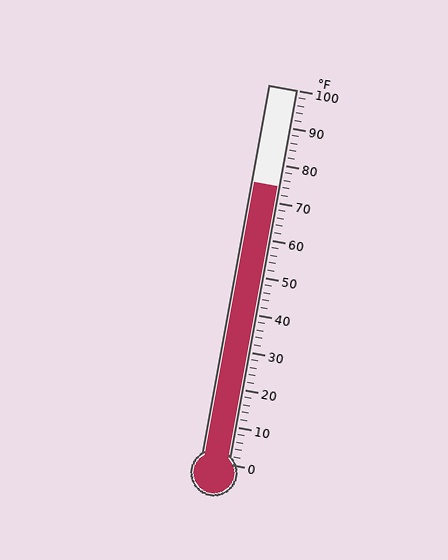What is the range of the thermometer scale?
The thermometer scale ranges from 0°F to 100°F.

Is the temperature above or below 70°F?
The temperature is above 70°F.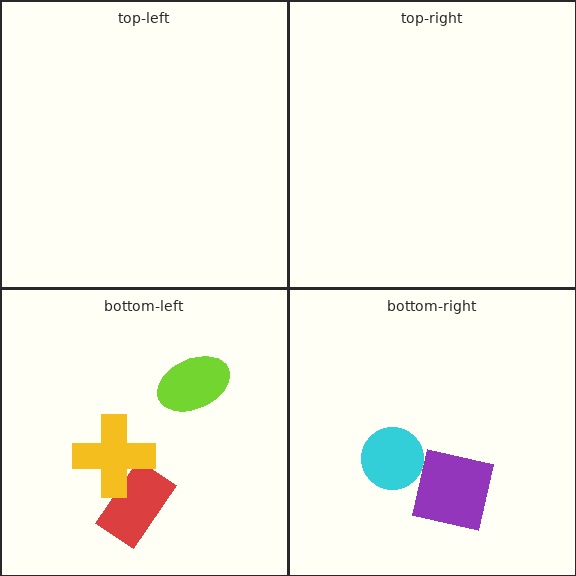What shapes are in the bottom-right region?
The purple square, the cyan circle.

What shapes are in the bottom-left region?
The lime ellipse, the red rectangle, the yellow cross.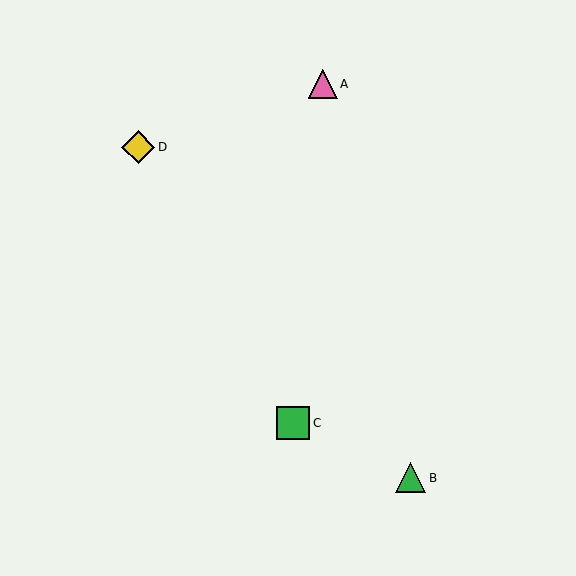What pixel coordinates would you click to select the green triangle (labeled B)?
Click at (411, 478) to select the green triangle B.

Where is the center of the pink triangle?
The center of the pink triangle is at (323, 84).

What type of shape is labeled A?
Shape A is a pink triangle.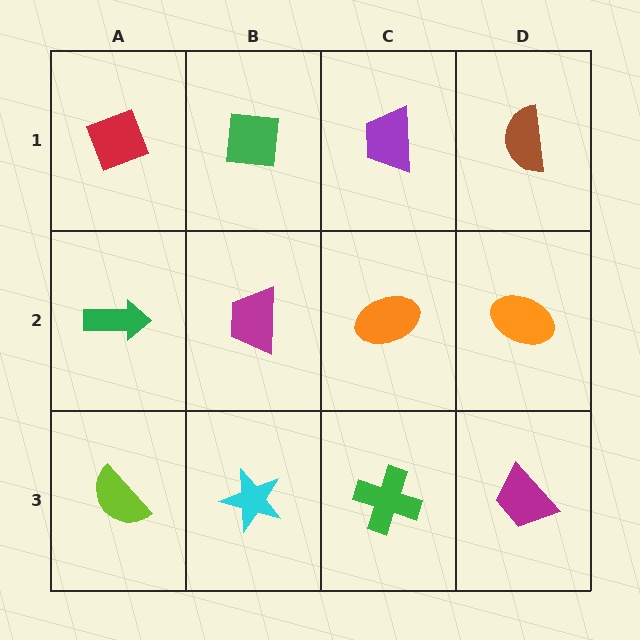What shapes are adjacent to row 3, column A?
A green arrow (row 2, column A), a cyan star (row 3, column B).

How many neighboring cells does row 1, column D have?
2.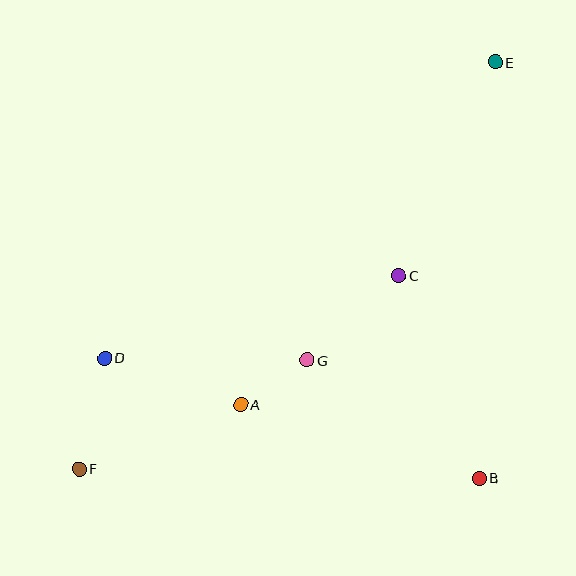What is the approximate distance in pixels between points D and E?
The distance between D and E is approximately 490 pixels.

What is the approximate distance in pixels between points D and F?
The distance between D and F is approximately 113 pixels.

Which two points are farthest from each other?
Points E and F are farthest from each other.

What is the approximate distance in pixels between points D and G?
The distance between D and G is approximately 202 pixels.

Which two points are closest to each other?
Points A and G are closest to each other.